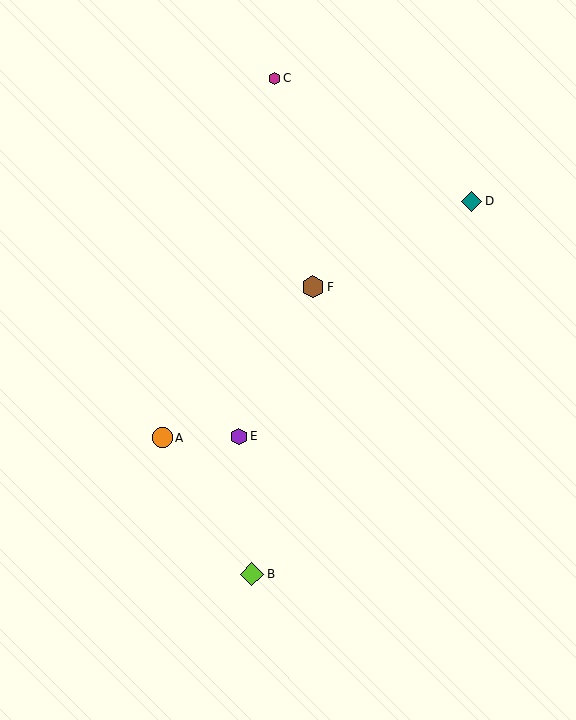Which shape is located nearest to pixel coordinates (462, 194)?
The teal diamond (labeled D) at (471, 201) is nearest to that location.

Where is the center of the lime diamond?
The center of the lime diamond is at (252, 574).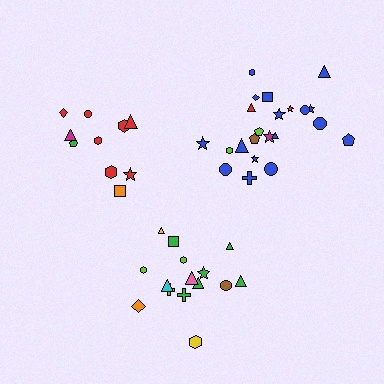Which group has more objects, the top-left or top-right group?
The top-right group.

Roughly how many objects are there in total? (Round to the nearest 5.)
Roughly 45 objects in total.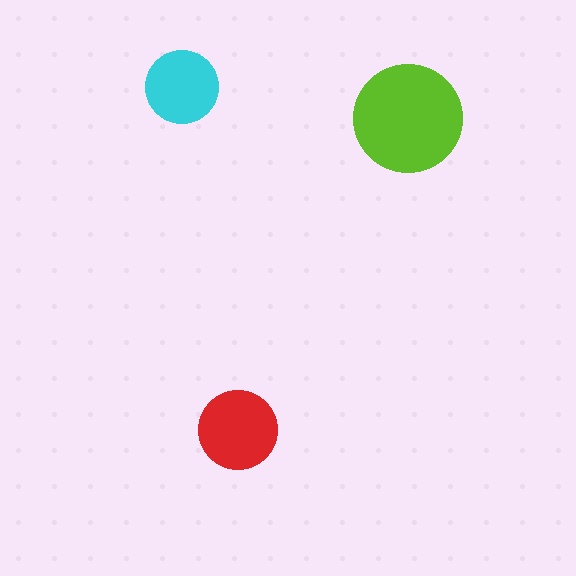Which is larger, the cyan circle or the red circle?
The red one.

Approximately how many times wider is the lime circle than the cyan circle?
About 1.5 times wider.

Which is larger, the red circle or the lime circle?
The lime one.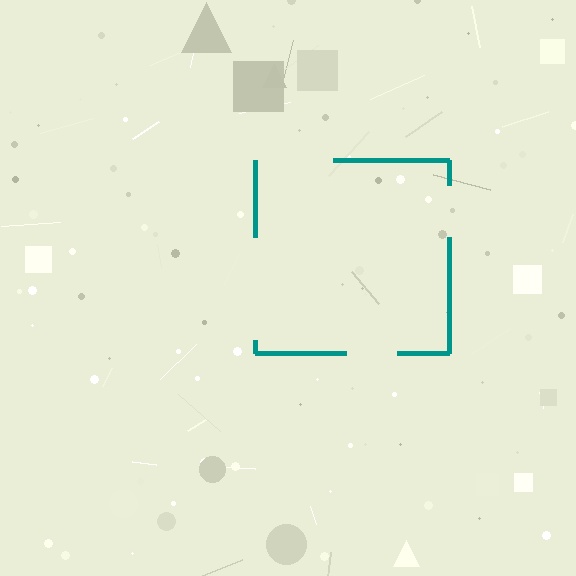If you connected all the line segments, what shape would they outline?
They would outline a square.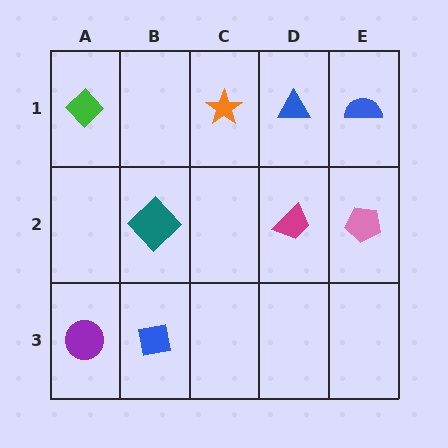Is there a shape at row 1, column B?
No, that cell is empty.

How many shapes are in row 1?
4 shapes.